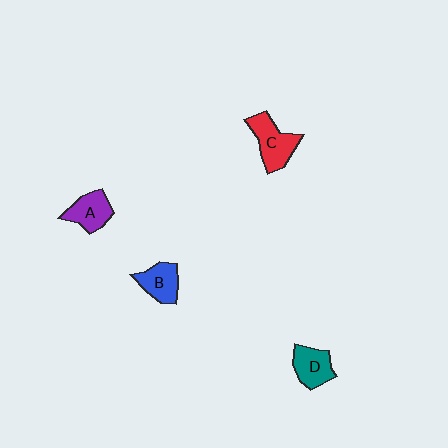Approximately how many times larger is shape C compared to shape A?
Approximately 1.3 times.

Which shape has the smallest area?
Shape B (blue).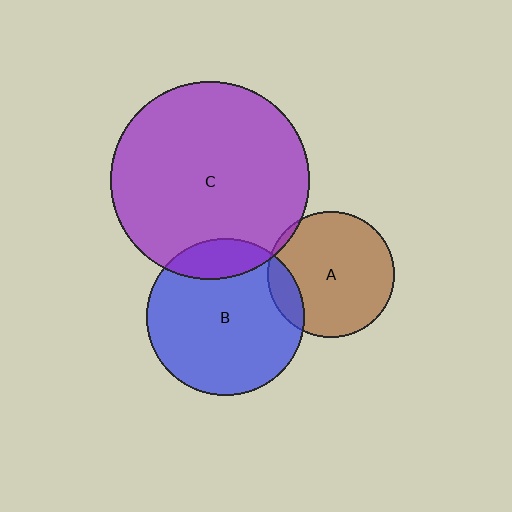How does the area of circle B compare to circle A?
Approximately 1.6 times.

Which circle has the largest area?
Circle C (purple).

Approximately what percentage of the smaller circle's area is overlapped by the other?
Approximately 15%.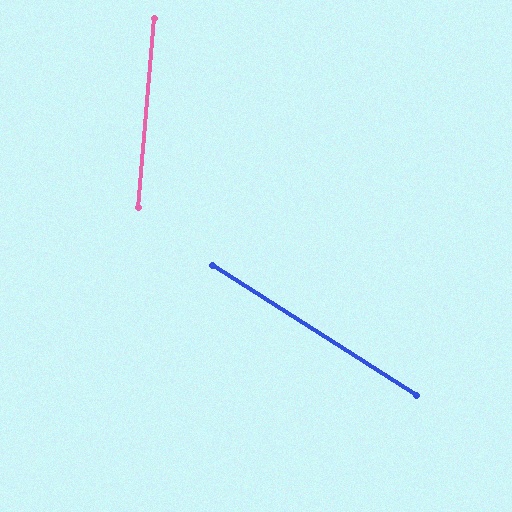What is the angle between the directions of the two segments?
Approximately 63 degrees.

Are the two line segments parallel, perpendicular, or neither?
Neither parallel nor perpendicular — they differ by about 63°.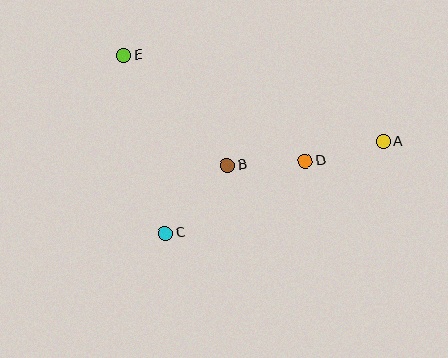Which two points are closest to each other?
Points B and D are closest to each other.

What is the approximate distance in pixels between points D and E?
The distance between D and E is approximately 210 pixels.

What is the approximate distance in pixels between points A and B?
The distance between A and B is approximately 158 pixels.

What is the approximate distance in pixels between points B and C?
The distance between B and C is approximately 92 pixels.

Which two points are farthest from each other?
Points A and E are farthest from each other.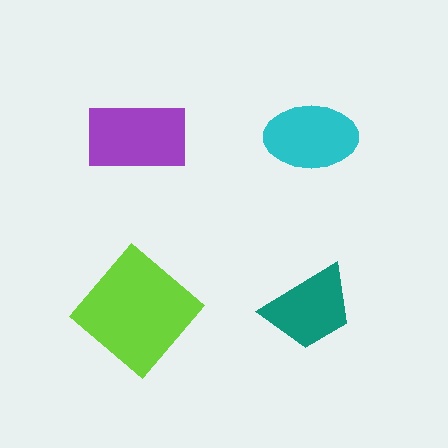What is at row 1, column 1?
A purple rectangle.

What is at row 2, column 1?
A lime diamond.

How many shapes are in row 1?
2 shapes.